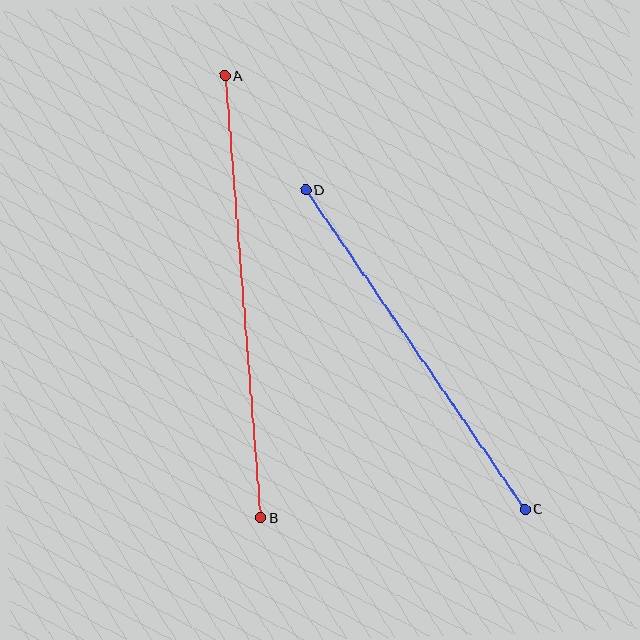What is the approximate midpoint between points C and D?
The midpoint is at approximately (415, 350) pixels.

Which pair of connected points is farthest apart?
Points A and B are farthest apart.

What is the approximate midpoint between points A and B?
The midpoint is at approximately (242, 297) pixels.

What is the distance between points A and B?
The distance is approximately 443 pixels.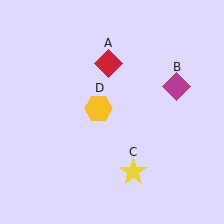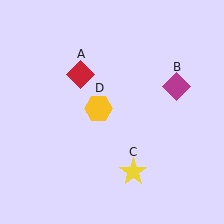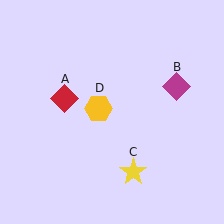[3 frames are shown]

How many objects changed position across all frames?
1 object changed position: red diamond (object A).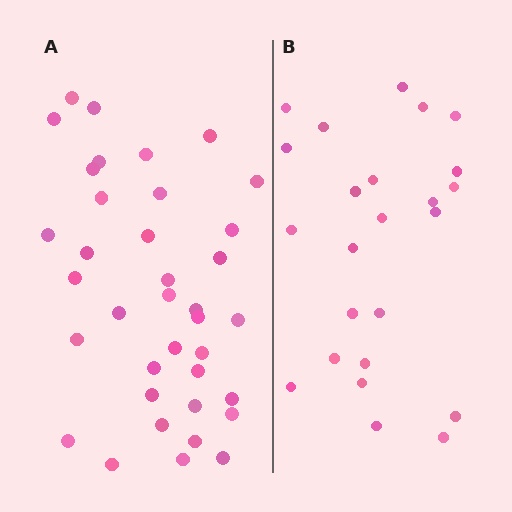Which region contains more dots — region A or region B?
Region A (the left region) has more dots.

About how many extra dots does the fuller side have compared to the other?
Region A has approximately 15 more dots than region B.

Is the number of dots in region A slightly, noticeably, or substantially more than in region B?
Region A has substantially more. The ratio is roughly 1.5 to 1.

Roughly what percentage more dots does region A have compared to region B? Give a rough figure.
About 55% more.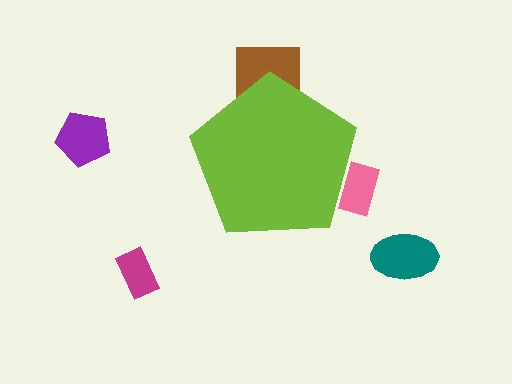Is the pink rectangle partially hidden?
Yes, the pink rectangle is partially hidden behind the lime pentagon.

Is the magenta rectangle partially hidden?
No, the magenta rectangle is fully visible.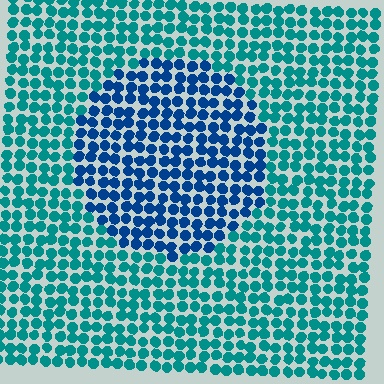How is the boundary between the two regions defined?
The boundary is defined purely by a slight shift in hue (about 36 degrees). Spacing, size, and orientation are identical on both sides.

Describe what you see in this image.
The image is filled with small teal elements in a uniform arrangement. A circle-shaped region is visible where the elements are tinted to a slightly different hue, forming a subtle color boundary.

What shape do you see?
I see a circle.